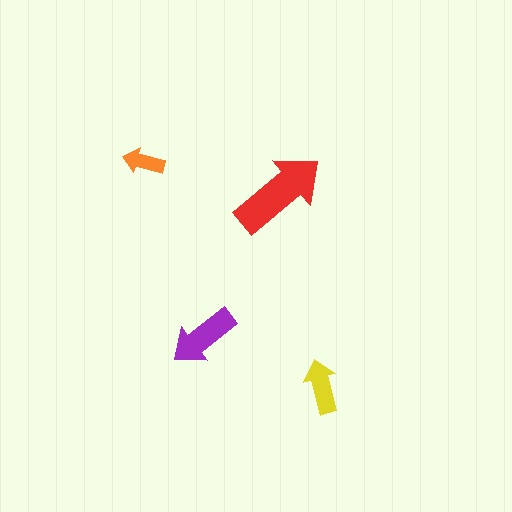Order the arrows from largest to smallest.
the red one, the purple one, the yellow one, the orange one.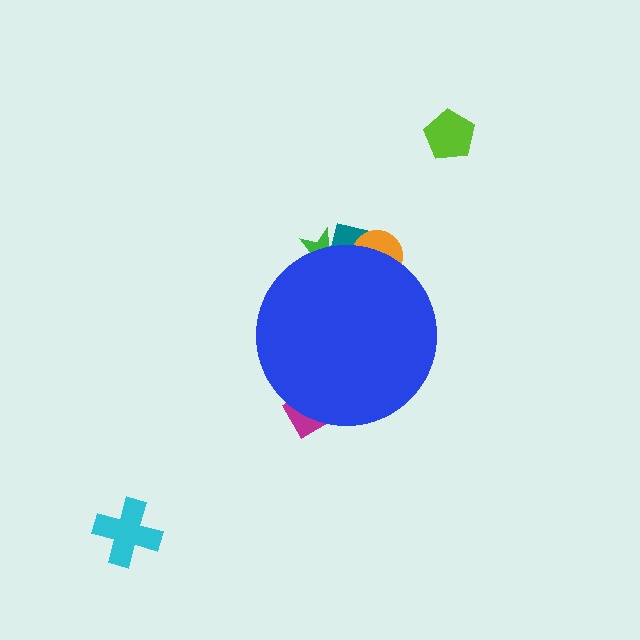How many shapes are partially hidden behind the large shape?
4 shapes are partially hidden.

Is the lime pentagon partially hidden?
No, the lime pentagon is fully visible.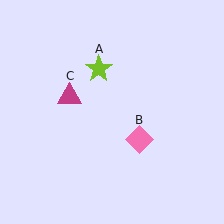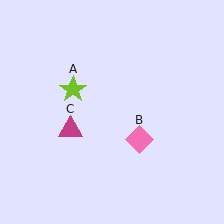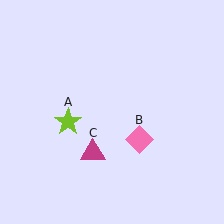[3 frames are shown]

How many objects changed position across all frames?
2 objects changed position: lime star (object A), magenta triangle (object C).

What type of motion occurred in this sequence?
The lime star (object A), magenta triangle (object C) rotated counterclockwise around the center of the scene.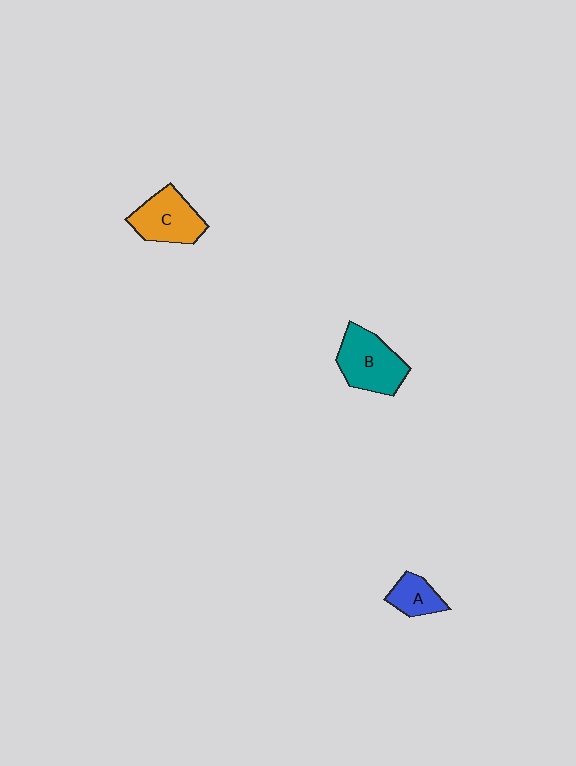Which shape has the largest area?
Shape B (teal).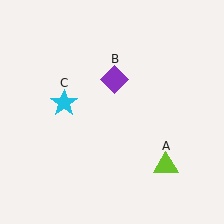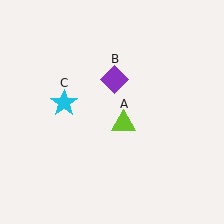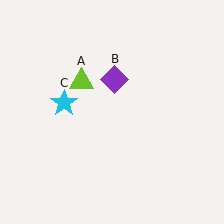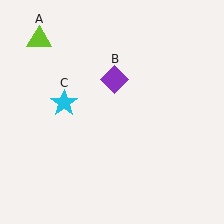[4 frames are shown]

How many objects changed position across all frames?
1 object changed position: lime triangle (object A).